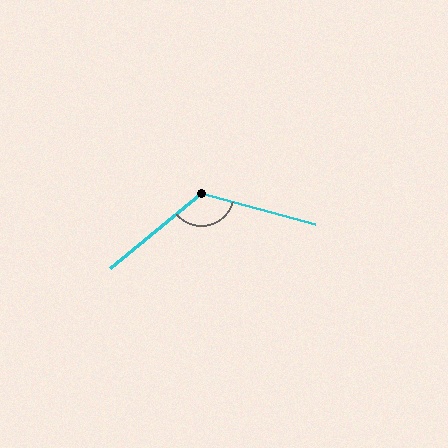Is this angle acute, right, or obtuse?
It is obtuse.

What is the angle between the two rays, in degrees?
Approximately 125 degrees.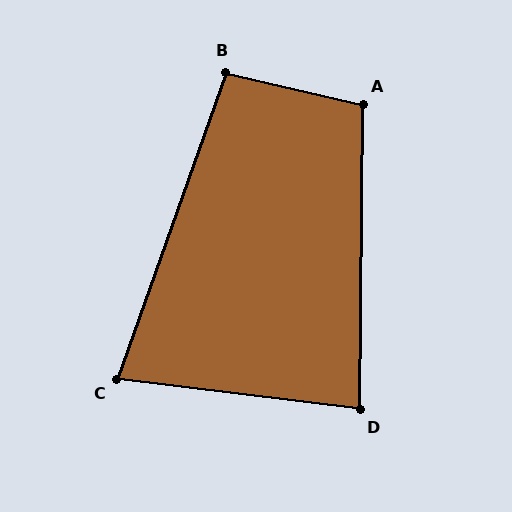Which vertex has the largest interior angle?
A, at approximately 102 degrees.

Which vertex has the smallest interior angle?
C, at approximately 78 degrees.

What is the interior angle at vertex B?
Approximately 96 degrees (obtuse).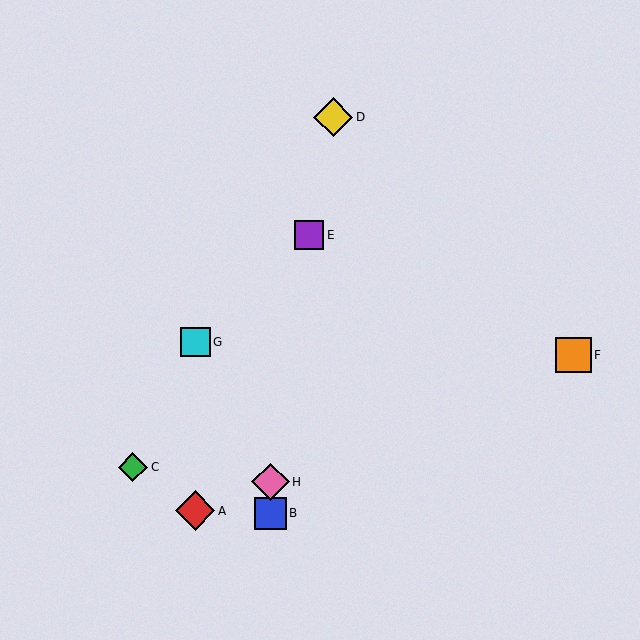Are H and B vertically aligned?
Yes, both are at x≈270.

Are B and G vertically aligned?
No, B is at x≈270 and G is at x≈195.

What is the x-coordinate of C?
Object C is at x≈133.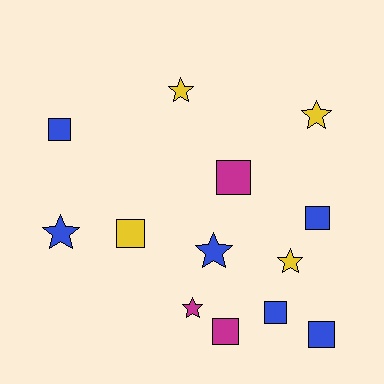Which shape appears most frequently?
Square, with 7 objects.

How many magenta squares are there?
There are 2 magenta squares.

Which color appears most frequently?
Blue, with 6 objects.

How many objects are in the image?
There are 13 objects.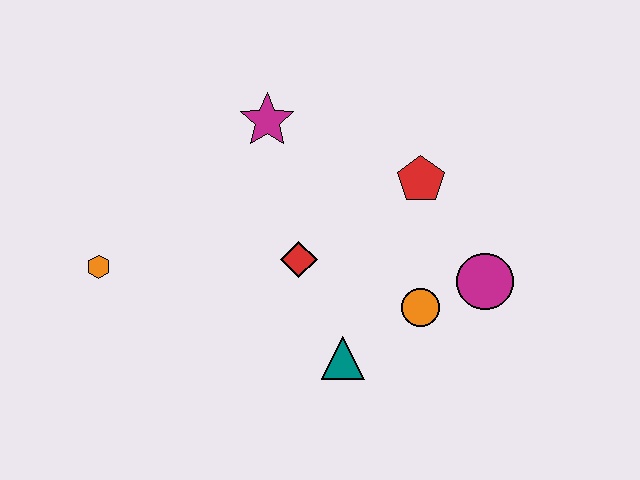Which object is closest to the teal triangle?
The orange circle is closest to the teal triangle.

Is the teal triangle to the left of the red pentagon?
Yes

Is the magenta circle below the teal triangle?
No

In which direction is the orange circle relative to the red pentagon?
The orange circle is below the red pentagon.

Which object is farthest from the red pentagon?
The orange hexagon is farthest from the red pentagon.